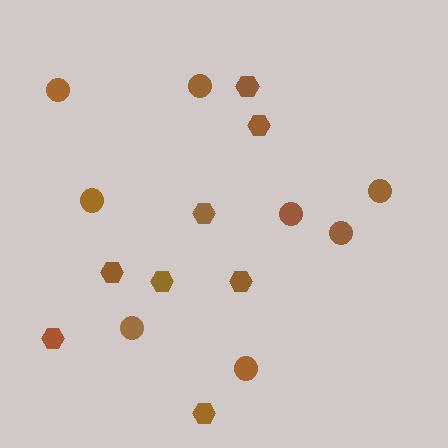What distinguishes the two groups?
There are 2 groups: one group of circles (8) and one group of hexagons (8).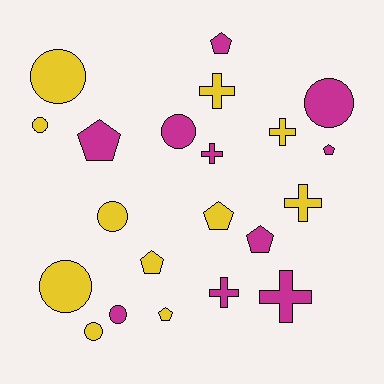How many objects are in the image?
There are 21 objects.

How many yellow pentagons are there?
There are 3 yellow pentagons.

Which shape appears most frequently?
Circle, with 8 objects.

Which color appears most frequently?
Yellow, with 11 objects.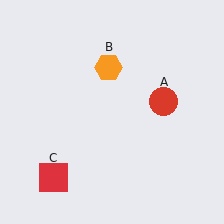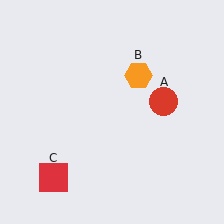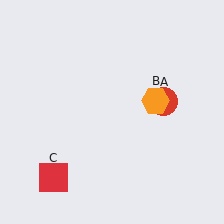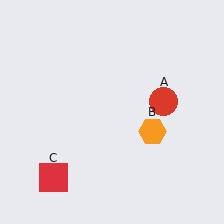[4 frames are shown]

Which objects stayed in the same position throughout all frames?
Red circle (object A) and red square (object C) remained stationary.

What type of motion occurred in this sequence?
The orange hexagon (object B) rotated clockwise around the center of the scene.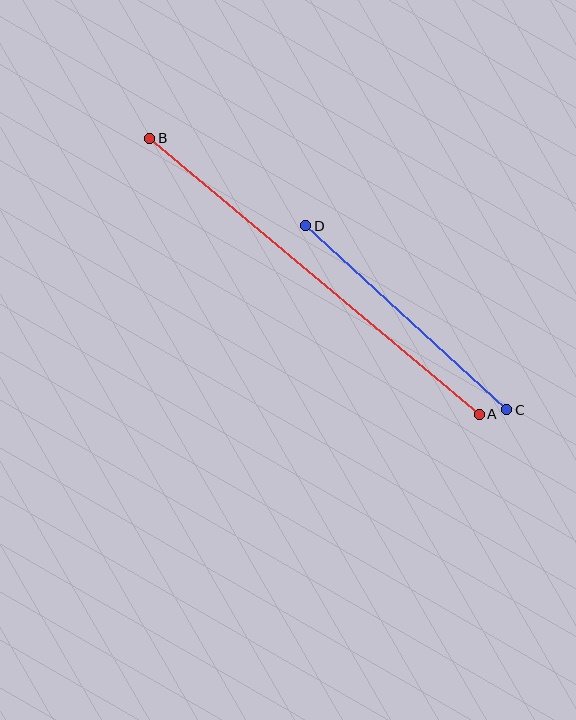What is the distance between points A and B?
The distance is approximately 430 pixels.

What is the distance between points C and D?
The distance is approximately 272 pixels.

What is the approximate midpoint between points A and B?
The midpoint is at approximately (315, 276) pixels.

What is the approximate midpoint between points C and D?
The midpoint is at approximately (406, 318) pixels.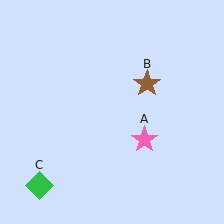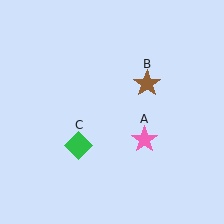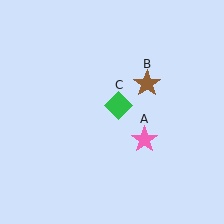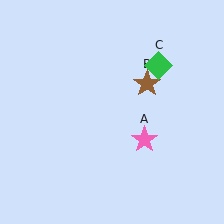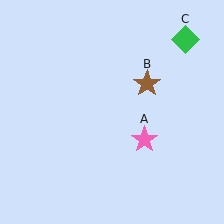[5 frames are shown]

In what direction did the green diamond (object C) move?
The green diamond (object C) moved up and to the right.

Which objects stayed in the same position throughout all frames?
Pink star (object A) and brown star (object B) remained stationary.